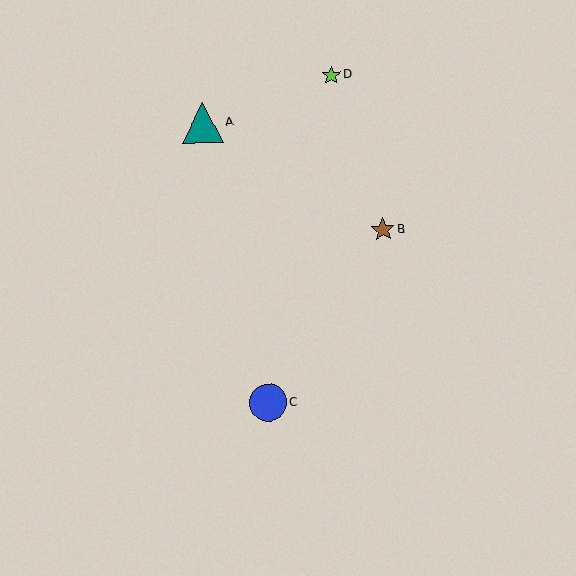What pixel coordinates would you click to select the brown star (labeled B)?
Click at (383, 230) to select the brown star B.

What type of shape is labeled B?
Shape B is a brown star.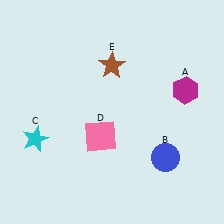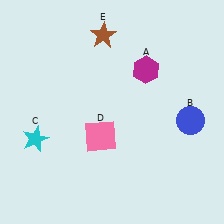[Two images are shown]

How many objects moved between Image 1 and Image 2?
3 objects moved between the two images.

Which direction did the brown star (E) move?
The brown star (E) moved up.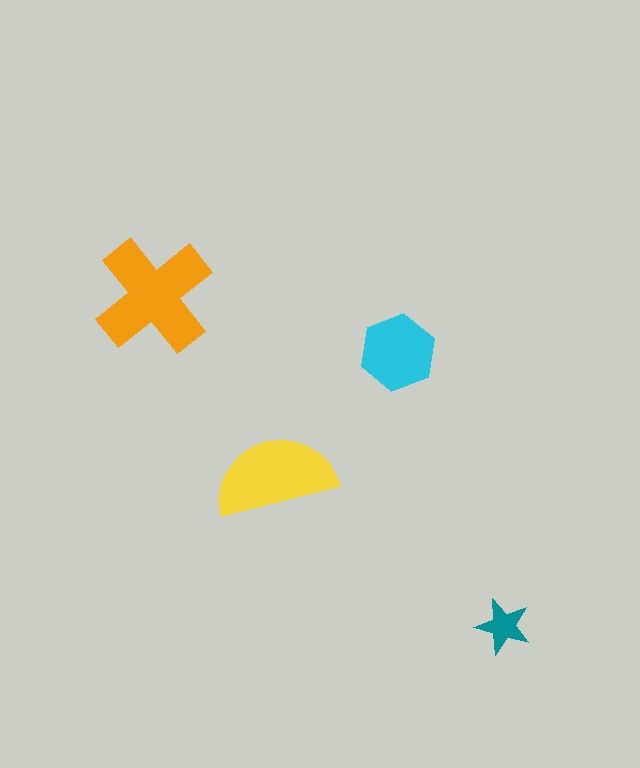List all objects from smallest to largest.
The teal star, the cyan hexagon, the yellow semicircle, the orange cross.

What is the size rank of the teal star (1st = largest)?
4th.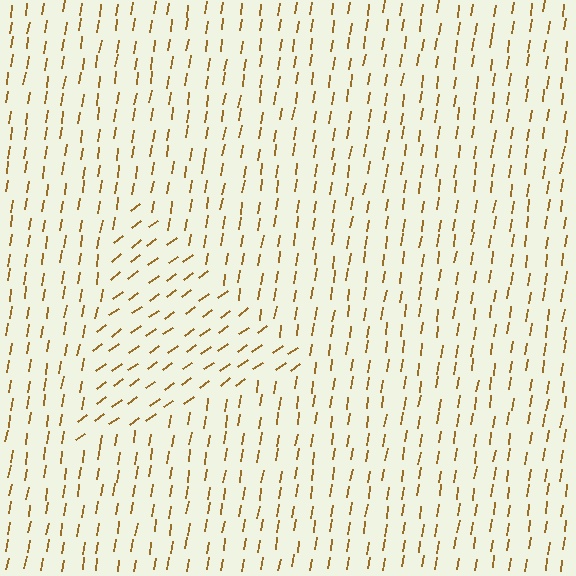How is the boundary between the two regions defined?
The boundary is defined purely by a change in line orientation (approximately 45 degrees difference). All lines are the same color and thickness.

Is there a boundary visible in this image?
Yes, there is a texture boundary formed by a change in line orientation.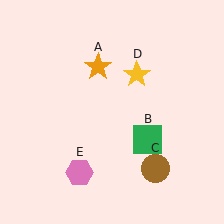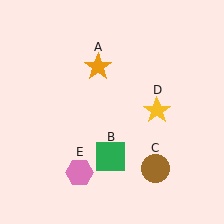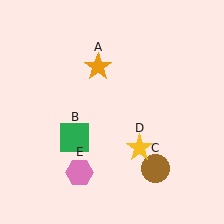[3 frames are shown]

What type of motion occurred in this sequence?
The green square (object B), yellow star (object D) rotated clockwise around the center of the scene.